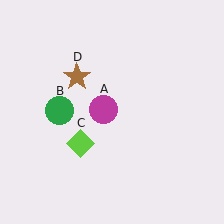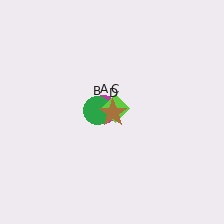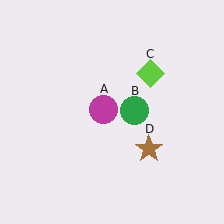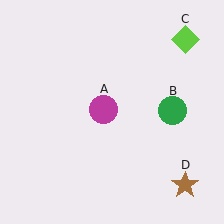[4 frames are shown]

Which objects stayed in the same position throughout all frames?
Magenta circle (object A) remained stationary.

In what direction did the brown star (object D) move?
The brown star (object D) moved down and to the right.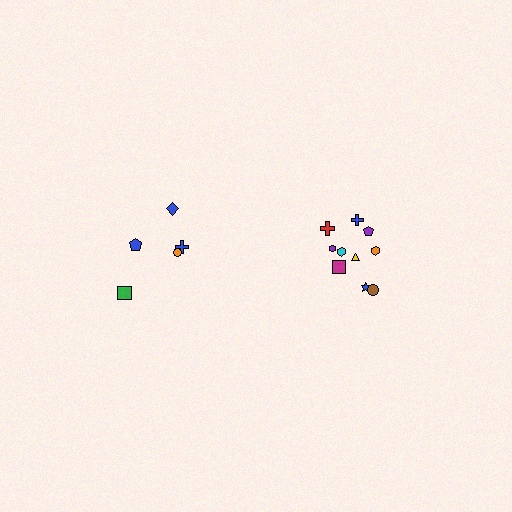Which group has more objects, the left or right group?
The right group.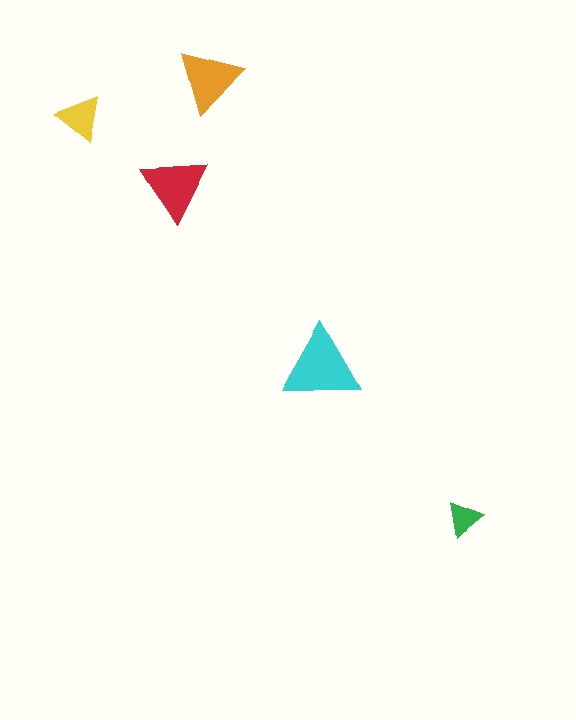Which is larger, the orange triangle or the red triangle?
The red one.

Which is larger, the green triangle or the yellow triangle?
The yellow one.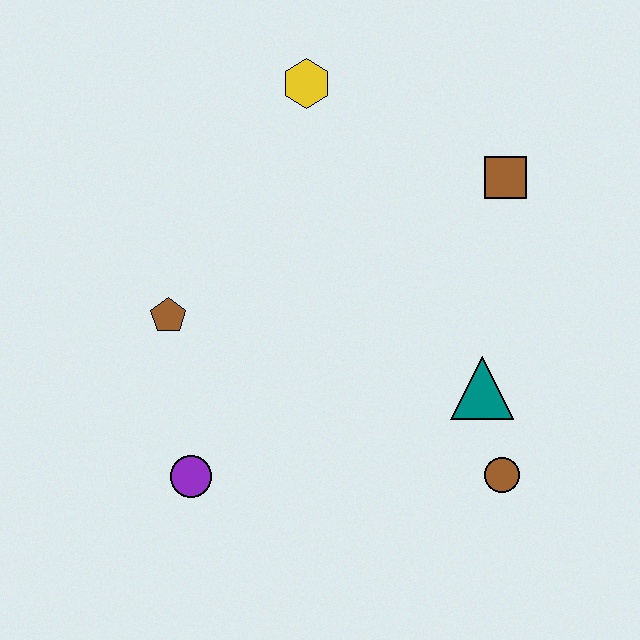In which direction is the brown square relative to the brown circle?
The brown square is above the brown circle.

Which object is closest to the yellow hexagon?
The brown square is closest to the yellow hexagon.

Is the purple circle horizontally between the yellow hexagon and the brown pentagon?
Yes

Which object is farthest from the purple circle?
The brown square is farthest from the purple circle.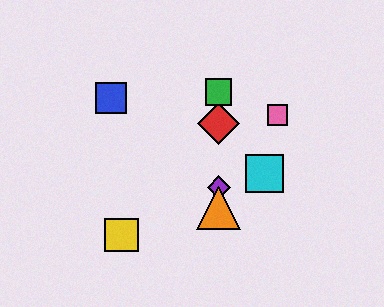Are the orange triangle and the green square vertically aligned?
Yes, both are at x≈219.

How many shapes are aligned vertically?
4 shapes (the red diamond, the green square, the purple diamond, the orange triangle) are aligned vertically.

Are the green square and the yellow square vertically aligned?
No, the green square is at x≈219 and the yellow square is at x≈121.